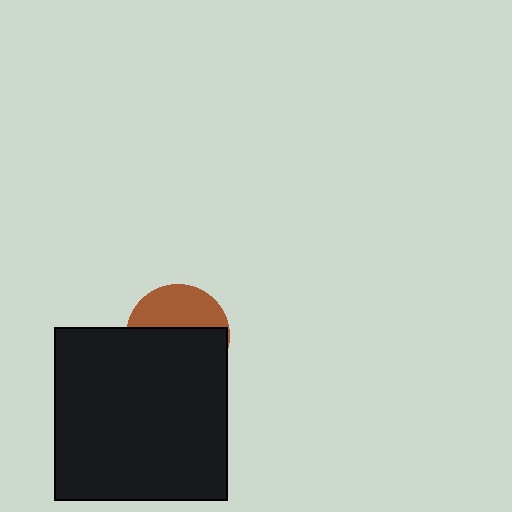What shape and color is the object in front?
The object in front is a black square.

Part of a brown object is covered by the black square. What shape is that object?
It is a circle.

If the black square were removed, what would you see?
You would see the complete brown circle.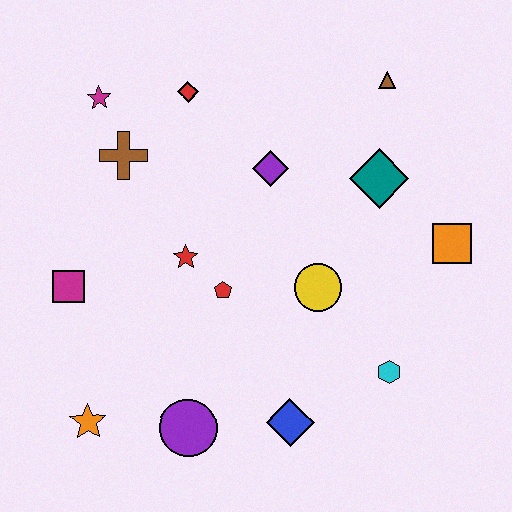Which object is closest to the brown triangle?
The teal diamond is closest to the brown triangle.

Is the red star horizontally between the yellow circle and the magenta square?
Yes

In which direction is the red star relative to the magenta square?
The red star is to the right of the magenta square.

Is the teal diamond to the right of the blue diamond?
Yes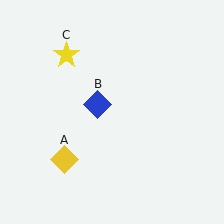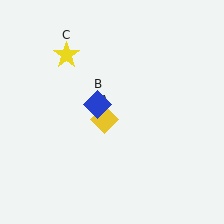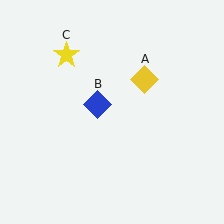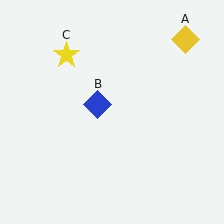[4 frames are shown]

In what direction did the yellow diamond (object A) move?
The yellow diamond (object A) moved up and to the right.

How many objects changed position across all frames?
1 object changed position: yellow diamond (object A).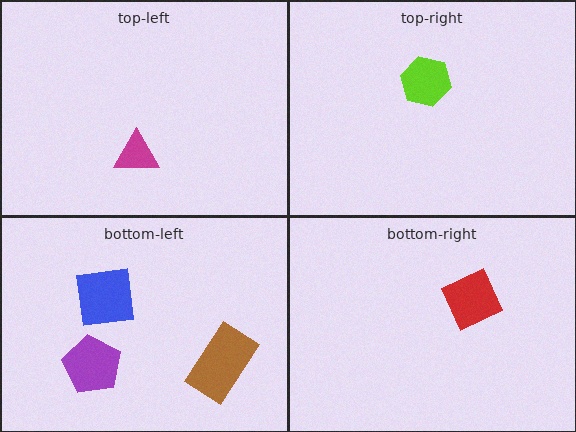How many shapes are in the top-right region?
1.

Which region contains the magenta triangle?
The top-left region.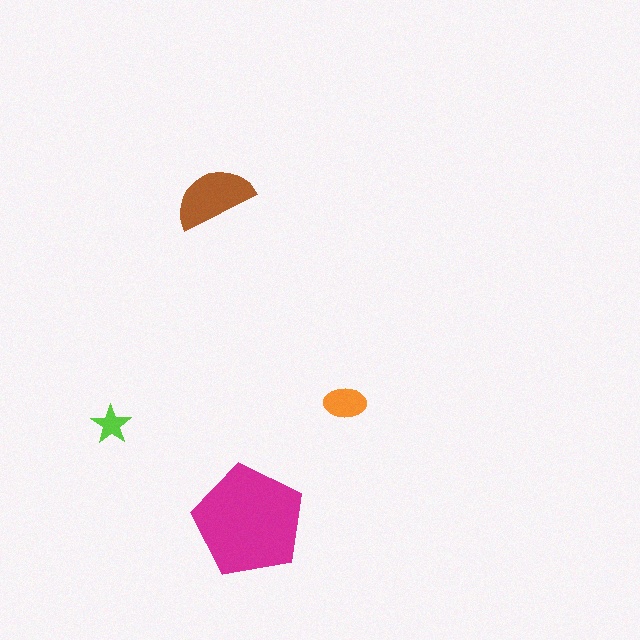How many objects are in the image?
There are 4 objects in the image.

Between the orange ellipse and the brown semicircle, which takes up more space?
The brown semicircle.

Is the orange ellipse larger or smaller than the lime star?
Larger.